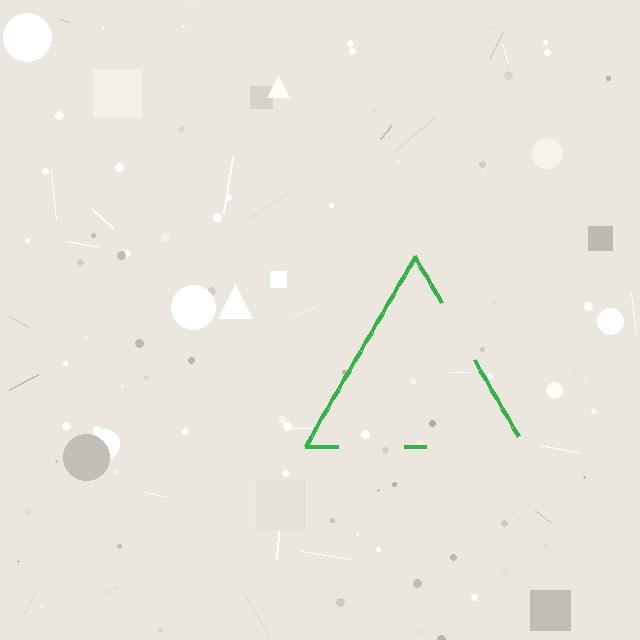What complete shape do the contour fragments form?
The contour fragments form a triangle.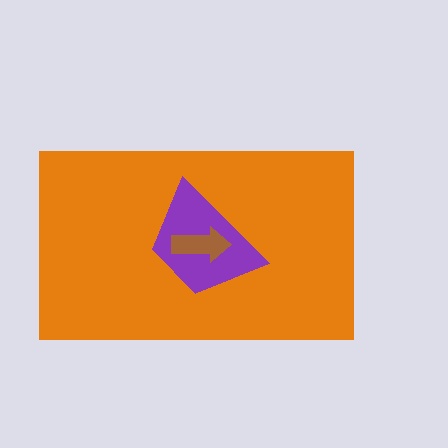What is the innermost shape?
The brown arrow.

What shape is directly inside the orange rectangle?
The purple trapezoid.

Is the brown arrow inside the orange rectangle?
Yes.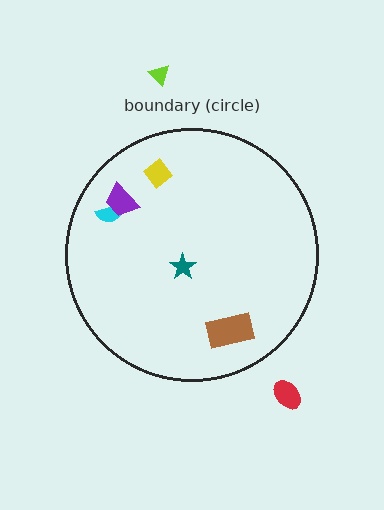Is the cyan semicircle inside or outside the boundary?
Inside.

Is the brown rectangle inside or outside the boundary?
Inside.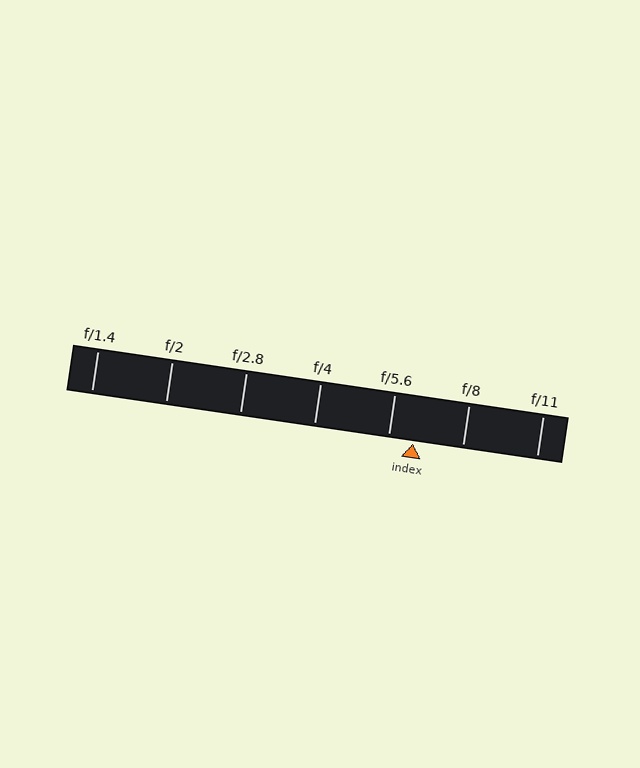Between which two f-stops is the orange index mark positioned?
The index mark is between f/5.6 and f/8.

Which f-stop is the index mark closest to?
The index mark is closest to f/5.6.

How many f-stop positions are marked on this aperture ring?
There are 7 f-stop positions marked.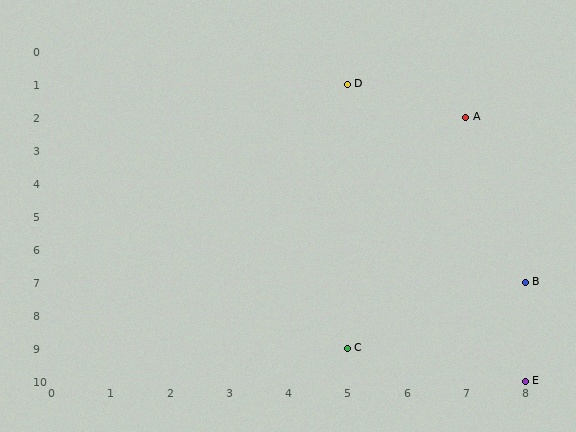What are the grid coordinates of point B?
Point B is at grid coordinates (8, 7).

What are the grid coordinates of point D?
Point D is at grid coordinates (5, 1).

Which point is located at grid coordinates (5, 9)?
Point C is at (5, 9).